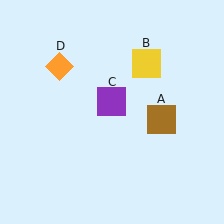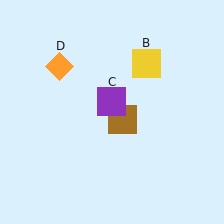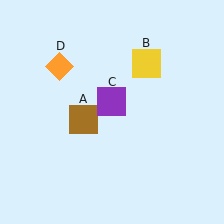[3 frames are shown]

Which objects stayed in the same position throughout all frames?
Yellow square (object B) and purple square (object C) and orange diamond (object D) remained stationary.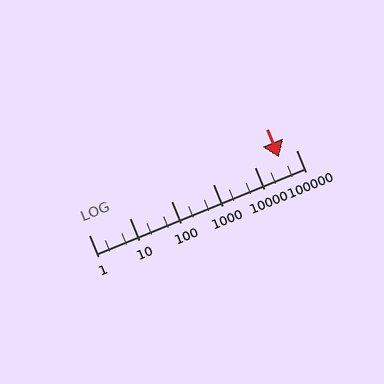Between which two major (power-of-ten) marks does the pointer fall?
The pointer is between 10000 and 100000.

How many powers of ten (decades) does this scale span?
The scale spans 5 decades, from 1 to 100000.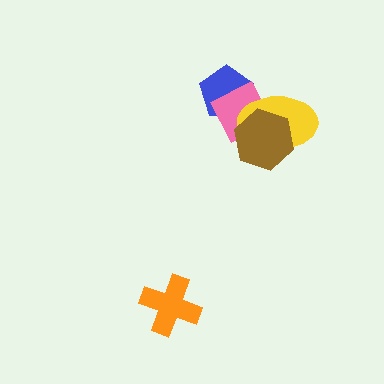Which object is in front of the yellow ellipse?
The brown hexagon is in front of the yellow ellipse.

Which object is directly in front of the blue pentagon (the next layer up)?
The pink diamond is directly in front of the blue pentagon.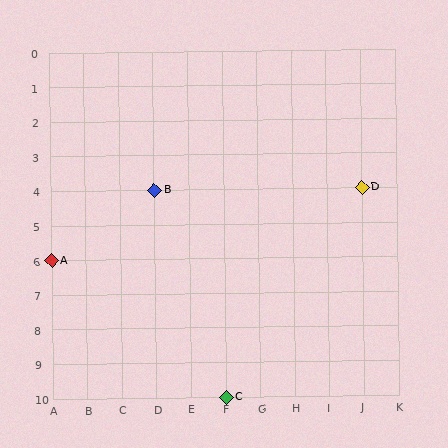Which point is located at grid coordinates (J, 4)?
Point D is at (J, 4).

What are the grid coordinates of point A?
Point A is at grid coordinates (A, 6).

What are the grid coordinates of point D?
Point D is at grid coordinates (J, 4).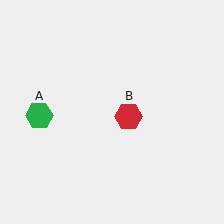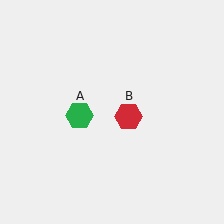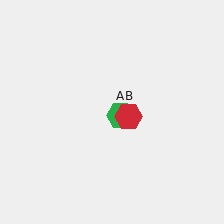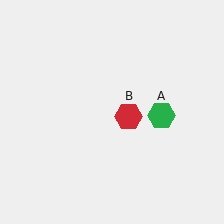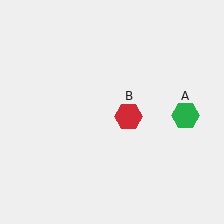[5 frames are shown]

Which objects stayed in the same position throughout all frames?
Red hexagon (object B) remained stationary.